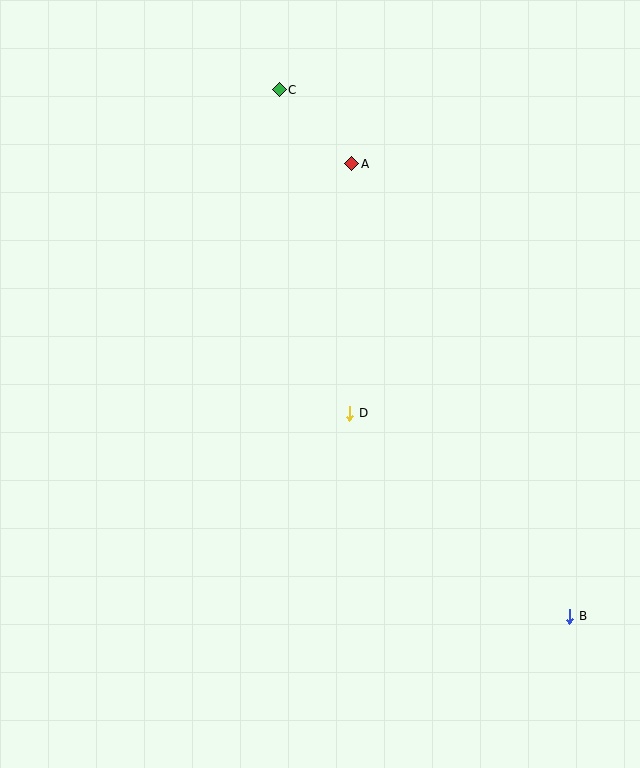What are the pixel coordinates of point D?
Point D is at (350, 413).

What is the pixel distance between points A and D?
The distance between A and D is 250 pixels.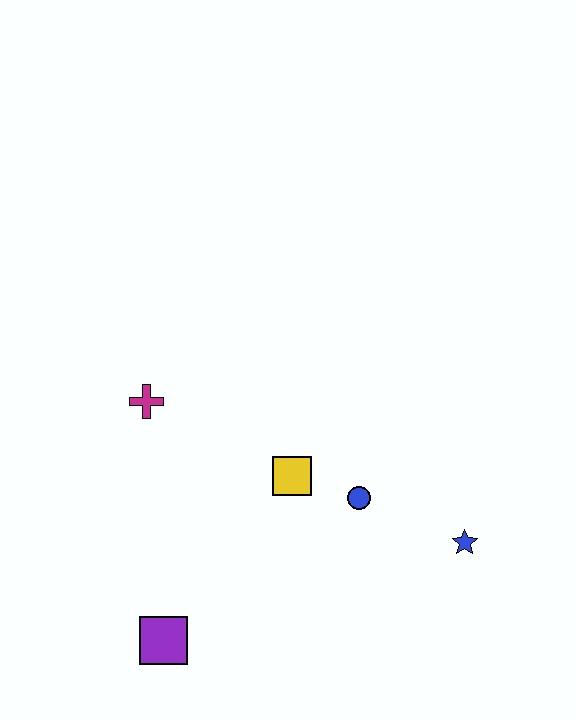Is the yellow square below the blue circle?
No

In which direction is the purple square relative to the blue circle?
The purple square is to the left of the blue circle.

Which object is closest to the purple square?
The yellow square is closest to the purple square.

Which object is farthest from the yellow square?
The purple square is farthest from the yellow square.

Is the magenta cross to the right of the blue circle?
No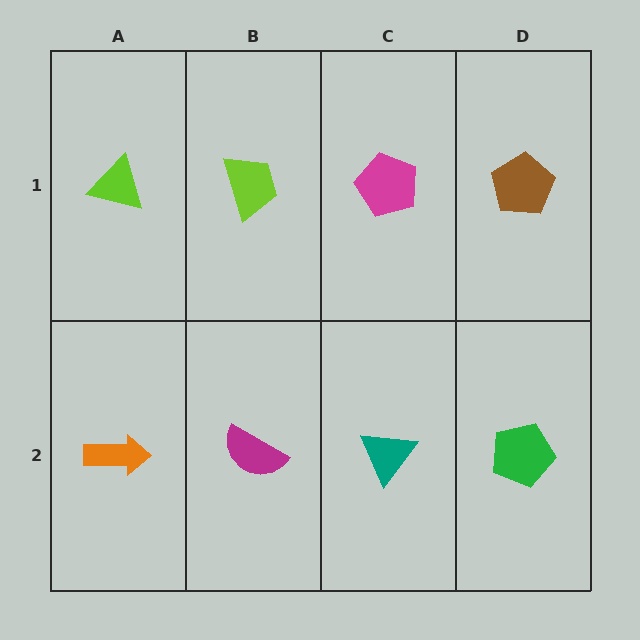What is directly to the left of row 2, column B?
An orange arrow.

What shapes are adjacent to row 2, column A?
A lime triangle (row 1, column A), a magenta semicircle (row 2, column B).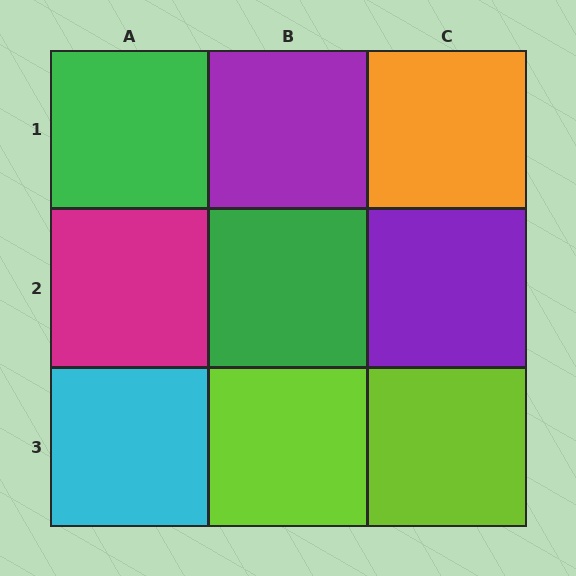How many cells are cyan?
1 cell is cyan.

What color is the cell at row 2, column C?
Purple.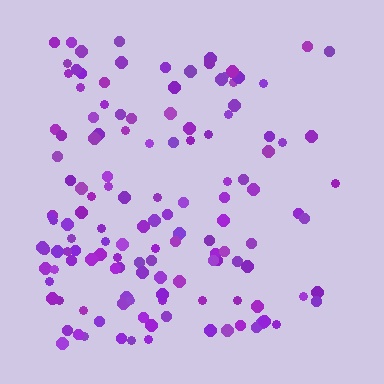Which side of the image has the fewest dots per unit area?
The right.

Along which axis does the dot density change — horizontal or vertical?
Horizontal.